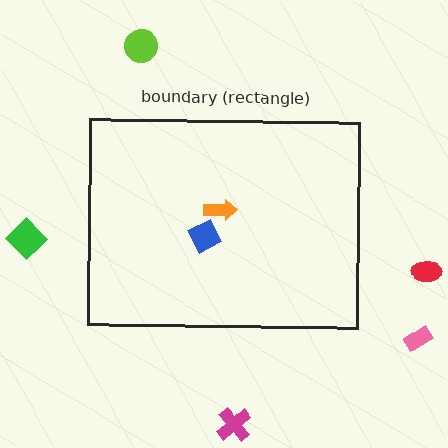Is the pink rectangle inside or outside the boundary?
Outside.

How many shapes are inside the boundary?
2 inside, 5 outside.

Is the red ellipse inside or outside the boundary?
Outside.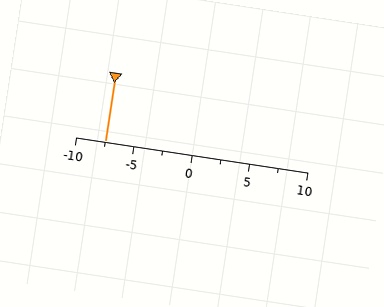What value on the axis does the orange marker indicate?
The marker indicates approximately -7.5.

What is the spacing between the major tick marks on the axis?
The major ticks are spaced 5 apart.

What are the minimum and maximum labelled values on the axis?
The axis runs from -10 to 10.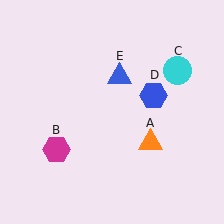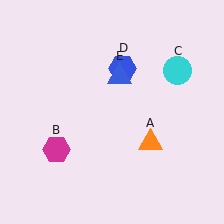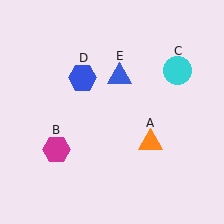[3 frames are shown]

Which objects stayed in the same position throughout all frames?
Orange triangle (object A) and magenta hexagon (object B) and cyan circle (object C) and blue triangle (object E) remained stationary.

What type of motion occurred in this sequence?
The blue hexagon (object D) rotated counterclockwise around the center of the scene.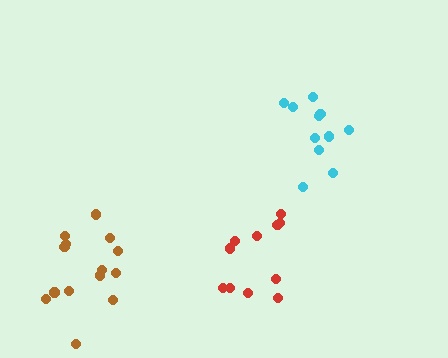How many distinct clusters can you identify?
There are 3 distinct clusters.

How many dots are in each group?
Group 1: 11 dots, Group 2: 11 dots, Group 3: 14 dots (36 total).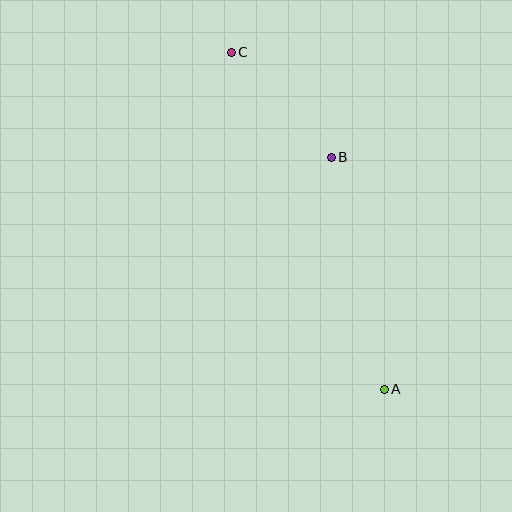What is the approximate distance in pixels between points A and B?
The distance between A and B is approximately 238 pixels.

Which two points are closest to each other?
Points B and C are closest to each other.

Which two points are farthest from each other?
Points A and C are farthest from each other.